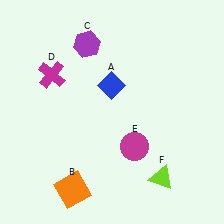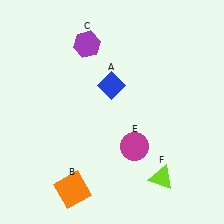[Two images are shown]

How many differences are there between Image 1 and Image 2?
There is 1 difference between the two images.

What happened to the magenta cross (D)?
The magenta cross (D) was removed in Image 2. It was in the top-left area of Image 1.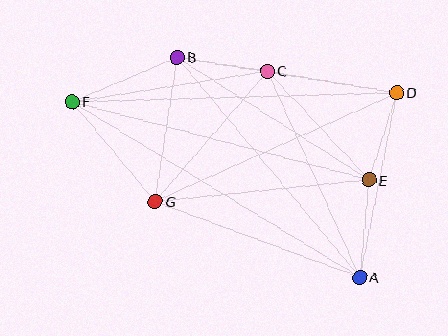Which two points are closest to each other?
Points B and C are closest to each other.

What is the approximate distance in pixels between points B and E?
The distance between B and E is approximately 228 pixels.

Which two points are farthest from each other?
Points A and F are farthest from each other.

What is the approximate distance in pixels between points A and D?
The distance between A and D is approximately 188 pixels.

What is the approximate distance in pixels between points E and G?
The distance between E and G is approximately 215 pixels.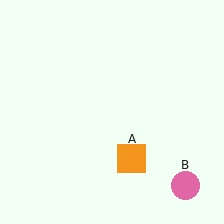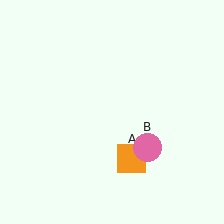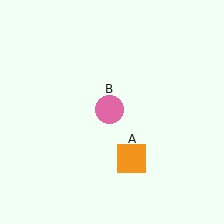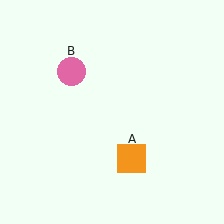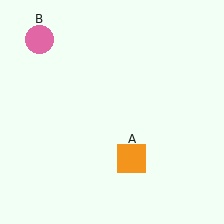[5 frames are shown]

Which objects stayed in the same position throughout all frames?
Orange square (object A) remained stationary.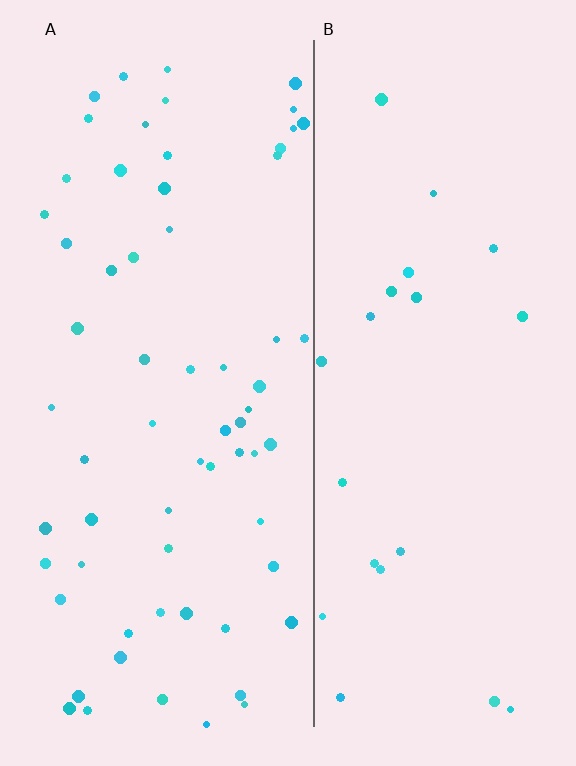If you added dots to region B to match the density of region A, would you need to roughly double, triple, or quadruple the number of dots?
Approximately triple.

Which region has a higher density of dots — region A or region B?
A (the left).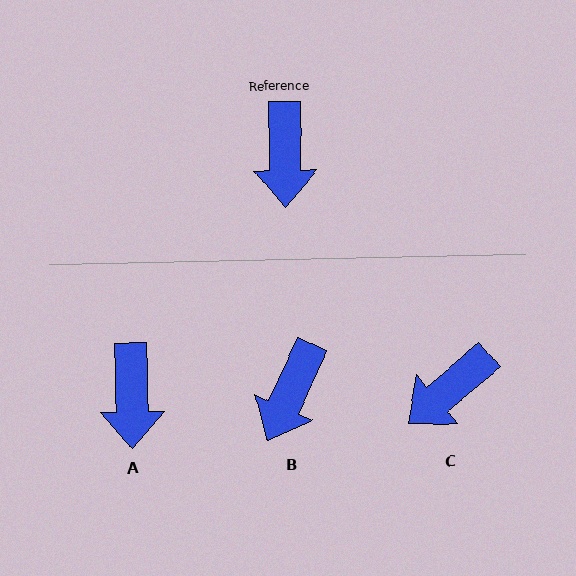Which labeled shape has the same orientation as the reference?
A.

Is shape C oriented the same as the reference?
No, it is off by about 51 degrees.